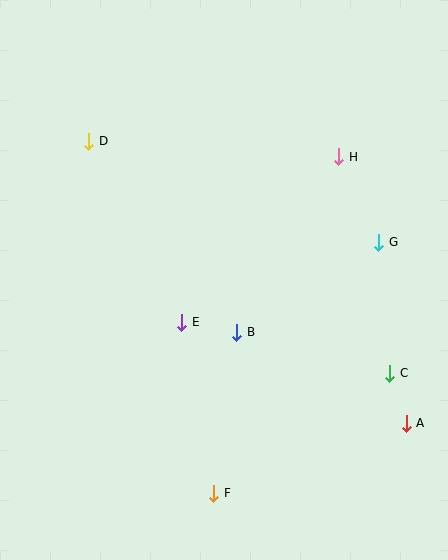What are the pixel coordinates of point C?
Point C is at (390, 373).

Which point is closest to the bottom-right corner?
Point A is closest to the bottom-right corner.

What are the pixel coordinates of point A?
Point A is at (406, 423).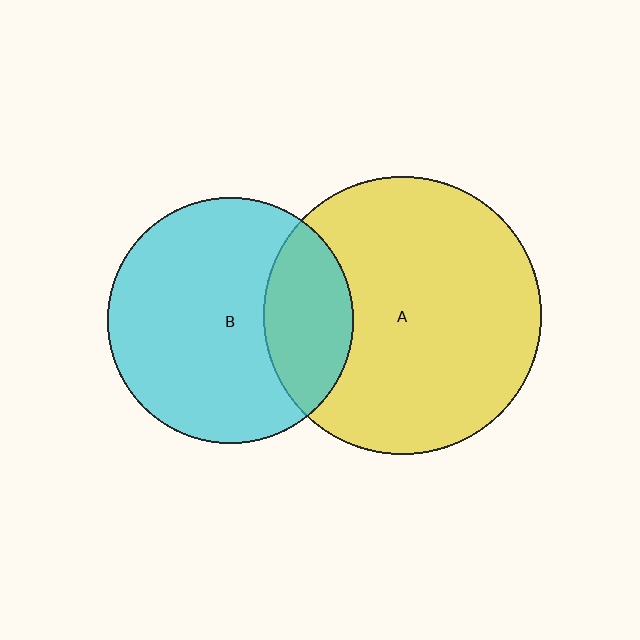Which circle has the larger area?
Circle A (yellow).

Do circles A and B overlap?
Yes.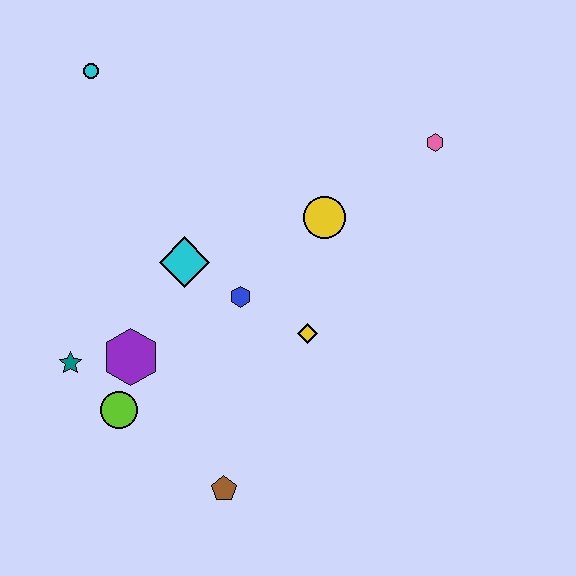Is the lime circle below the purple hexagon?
Yes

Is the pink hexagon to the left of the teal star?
No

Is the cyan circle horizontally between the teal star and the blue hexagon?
Yes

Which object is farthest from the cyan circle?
The brown pentagon is farthest from the cyan circle.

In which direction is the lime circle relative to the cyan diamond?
The lime circle is below the cyan diamond.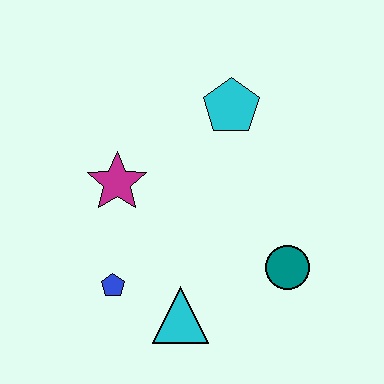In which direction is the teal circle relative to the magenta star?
The teal circle is to the right of the magenta star.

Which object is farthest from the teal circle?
The magenta star is farthest from the teal circle.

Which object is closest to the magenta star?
The blue pentagon is closest to the magenta star.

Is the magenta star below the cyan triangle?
No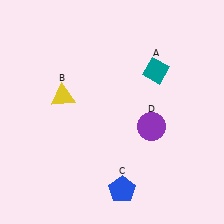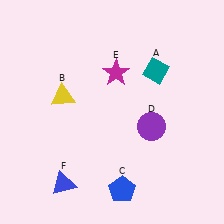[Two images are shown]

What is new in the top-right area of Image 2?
A magenta star (E) was added in the top-right area of Image 2.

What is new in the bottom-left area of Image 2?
A blue triangle (F) was added in the bottom-left area of Image 2.